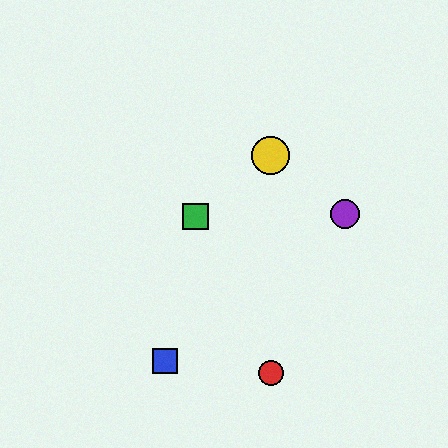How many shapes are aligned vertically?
2 shapes (the red circle, the yellow circle) are aligned vertically.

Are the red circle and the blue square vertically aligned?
No, the red circle is at x≈271 and the blue square is at x≈165.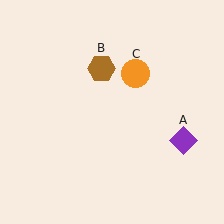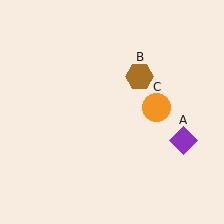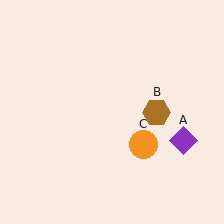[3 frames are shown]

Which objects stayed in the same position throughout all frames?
Purple diamond (object A) remained stationary.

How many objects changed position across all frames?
2 objects changed position: brown hexagon (object B), orange circle (object C).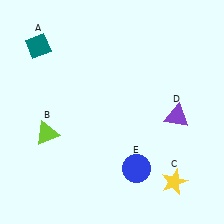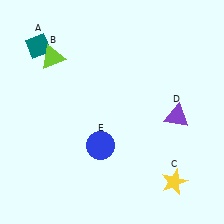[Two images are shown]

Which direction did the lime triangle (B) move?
The lime triangle (B) moved up.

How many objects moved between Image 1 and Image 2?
2 objects moved between the two images.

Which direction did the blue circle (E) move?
The blue circle (E) moved left.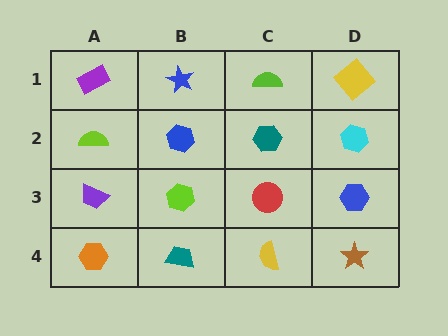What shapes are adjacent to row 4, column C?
A red circle (row 3, column C), a teal trapezoid (row 4, column B), a brown star (row 4, column D).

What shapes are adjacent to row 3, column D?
A cyan hexagon (row 2, column D), a brown star (row 4, column D), a red circle (row 3, column C).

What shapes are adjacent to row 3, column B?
A blue hexagon (row 2, column B), a teal trapezoid (row 4, column B), a purple trapezoid (row 3, column A), a red circle (row 3, column C).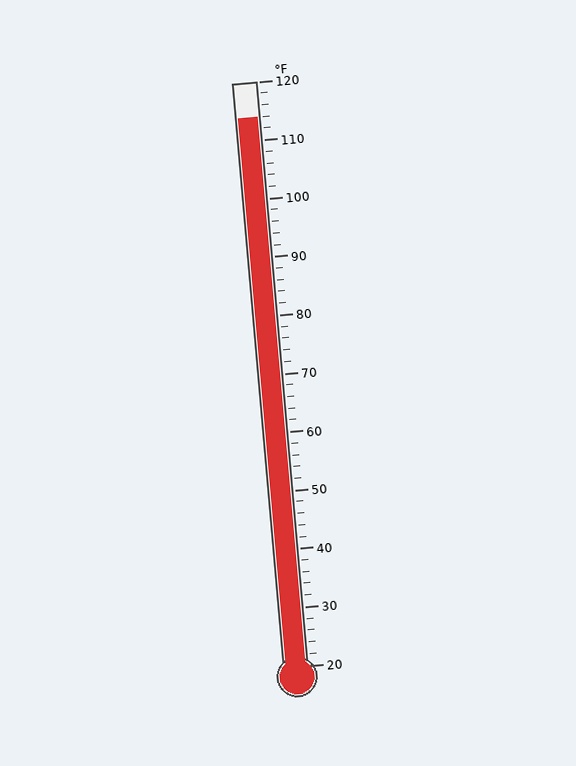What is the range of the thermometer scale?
The thermometer scale ranges from 20°F to 120°F.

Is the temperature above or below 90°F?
The temperature is above 90°F.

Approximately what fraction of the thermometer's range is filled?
The thermometer is filled to approximately 95% of its range.